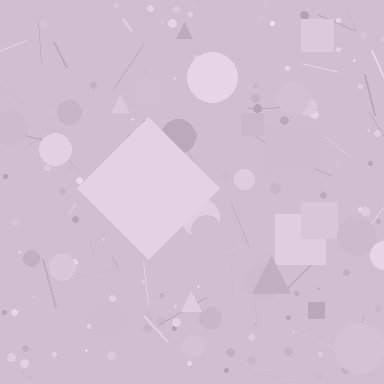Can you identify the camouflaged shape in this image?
The camouflaged shape is a diamond.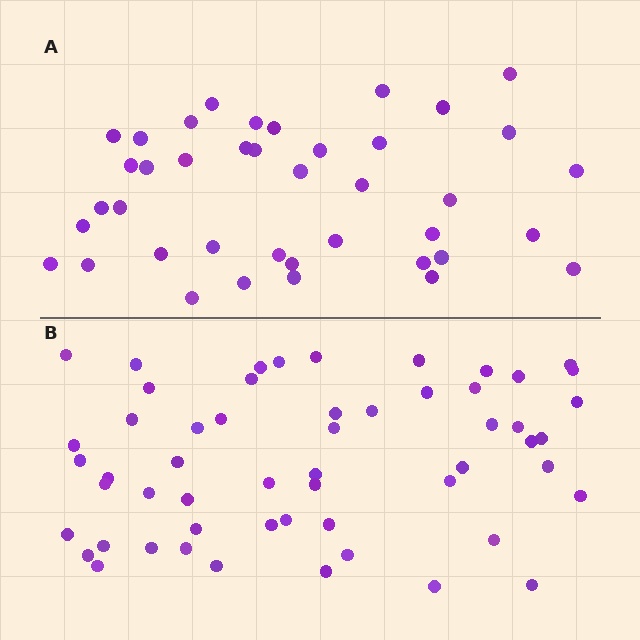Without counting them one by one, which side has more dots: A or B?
Region B (the bottom region) has more dots.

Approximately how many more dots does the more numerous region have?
Region B has approximately 15 more dots than region A.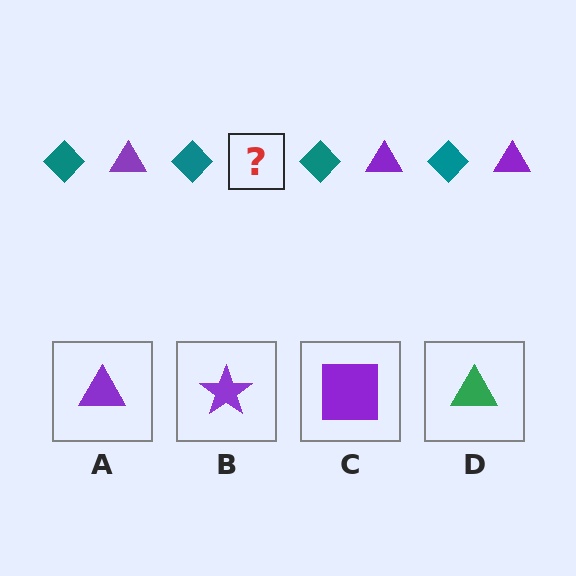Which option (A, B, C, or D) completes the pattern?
A.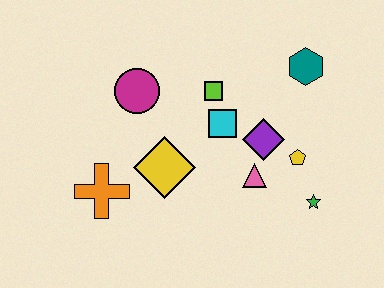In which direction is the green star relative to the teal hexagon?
The green star is below the teal hexagon.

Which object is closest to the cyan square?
The lime square is closest to the cyan square.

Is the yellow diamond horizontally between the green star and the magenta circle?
Yes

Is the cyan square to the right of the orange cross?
Yes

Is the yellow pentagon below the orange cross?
No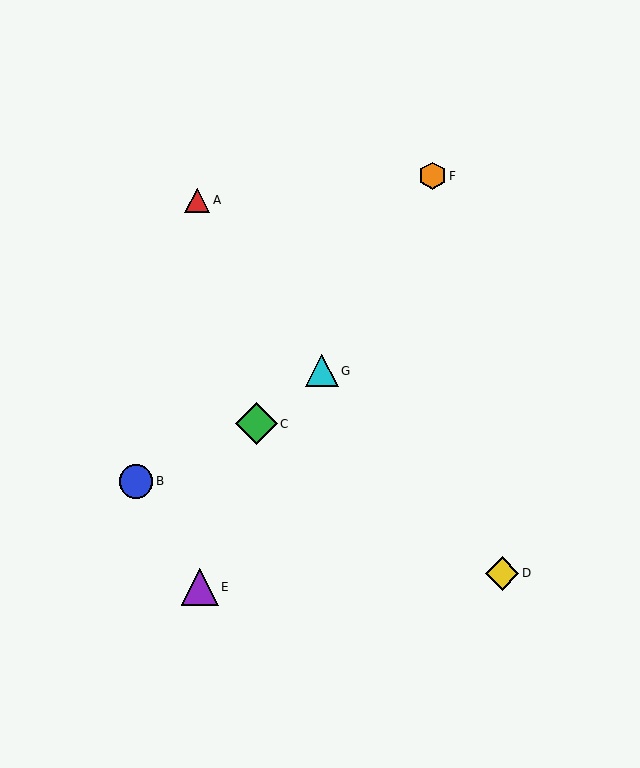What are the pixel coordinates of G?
Object G is at (322, 371).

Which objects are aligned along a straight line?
Objects E, F, G are aligned along a straight line.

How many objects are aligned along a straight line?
3 objects (E, F, G) are aligned along a straight line.